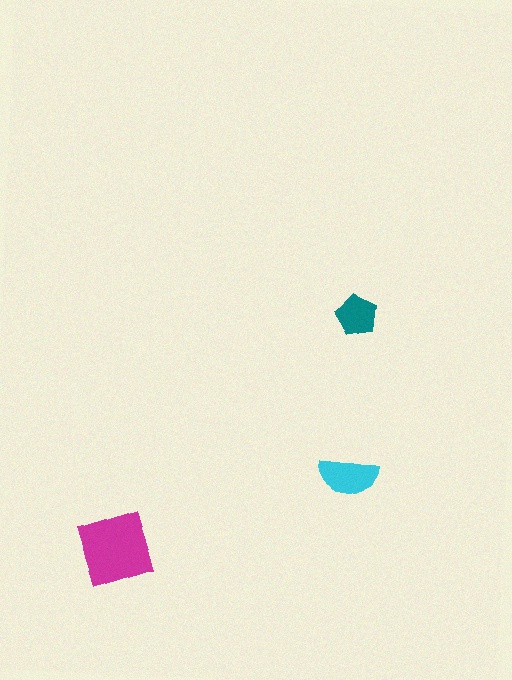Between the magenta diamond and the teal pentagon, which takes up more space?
The magenta diamond.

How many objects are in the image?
There are 3 objects in the image.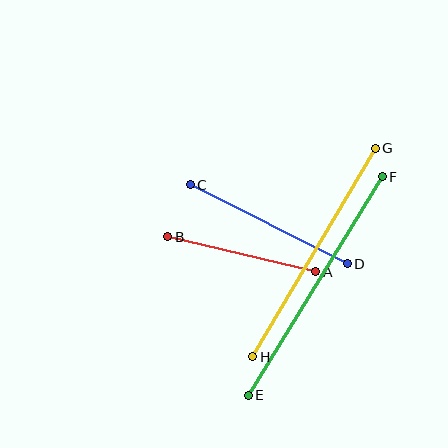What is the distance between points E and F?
The distance is approximately 256 pixels.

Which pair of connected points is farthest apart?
Points E and F are farthest apart.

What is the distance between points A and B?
The distance is approximately 152 pixels.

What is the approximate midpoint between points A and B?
The midpoint is at approximately (242, 254) pixels.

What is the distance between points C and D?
The distance is approximately 176 pixels.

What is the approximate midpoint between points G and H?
The midpoint is at approximately (314, 252) pixels.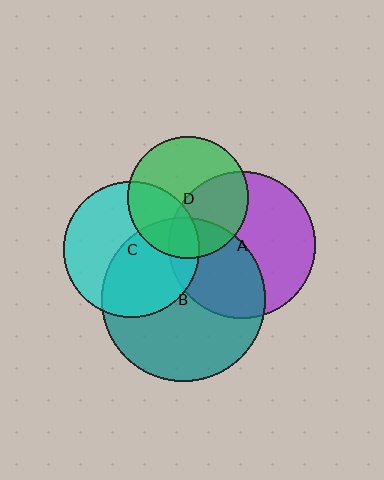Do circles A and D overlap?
Yes.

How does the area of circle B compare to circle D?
Approximately 1.8 times.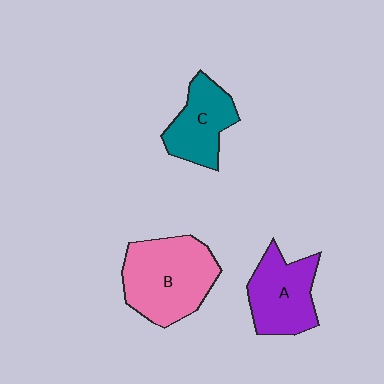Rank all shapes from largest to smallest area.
From largest to smallest: B (pink), A (purple), C (teal).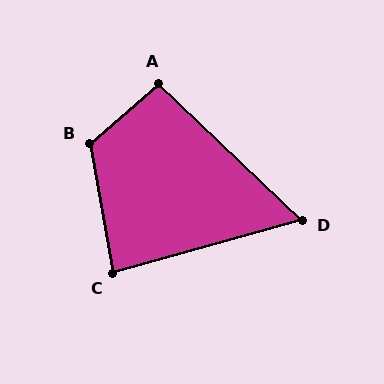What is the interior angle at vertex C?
Approximately 85 degrees (acute).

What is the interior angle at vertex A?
Approximately 95 degrees (obtuse).